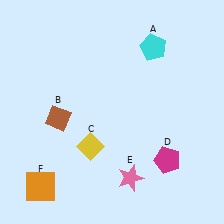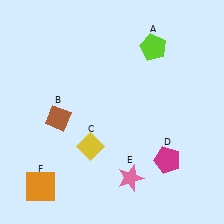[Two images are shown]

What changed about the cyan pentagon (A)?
In Image 1, A is cyan. In Image 2, it changed to lime.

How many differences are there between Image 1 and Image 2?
There is 1 difference between the two images.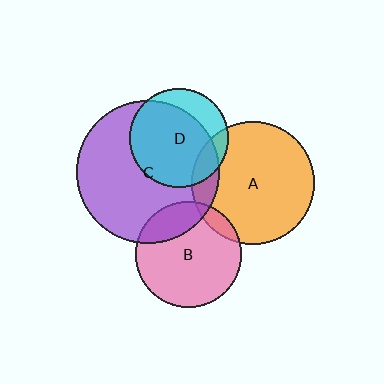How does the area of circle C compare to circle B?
Approximately 1.8 times.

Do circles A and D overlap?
Yes.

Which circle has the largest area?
Circle C (purple).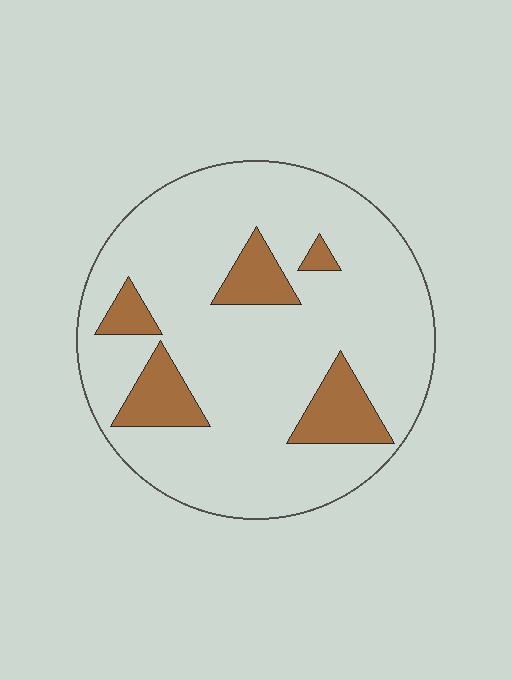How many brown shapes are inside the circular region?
5.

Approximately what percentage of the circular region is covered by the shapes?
Approximately 15%.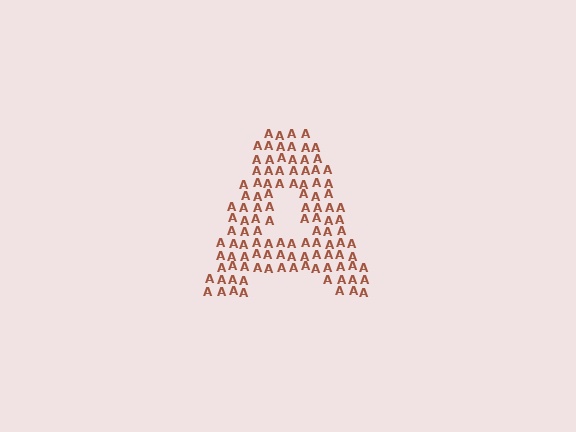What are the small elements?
The small elements are letter A's.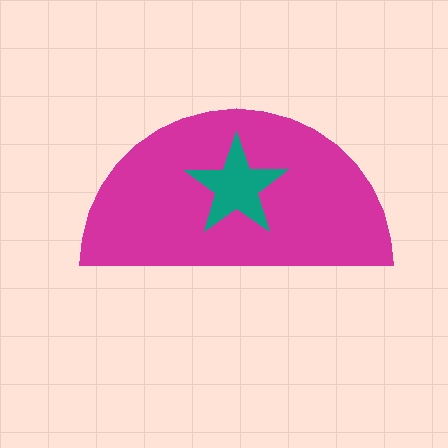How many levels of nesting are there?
2.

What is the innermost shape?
The teal star.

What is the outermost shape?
The magenta semicircle.